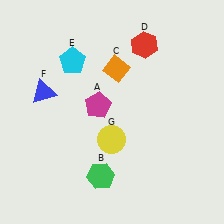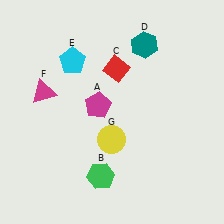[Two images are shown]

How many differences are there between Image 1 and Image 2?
There are 3 differences between the two images.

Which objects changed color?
C changed from orange to red. D changed from red to teal. F changed from blue to magenta.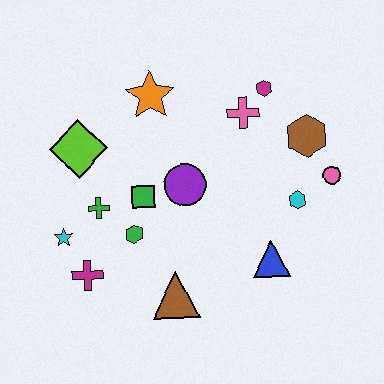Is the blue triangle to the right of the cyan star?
Yes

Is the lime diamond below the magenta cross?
No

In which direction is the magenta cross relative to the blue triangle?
The magenta cross is to the left of the blue triangle.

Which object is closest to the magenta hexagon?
The pink cross is closest to the magenta hexagon.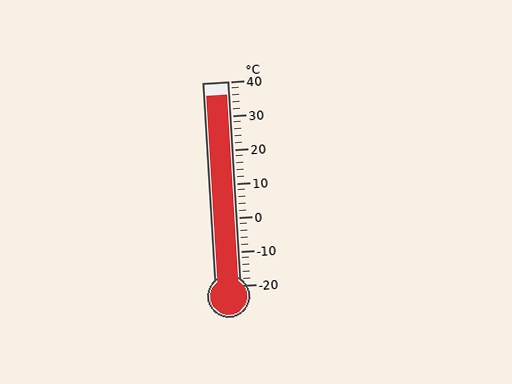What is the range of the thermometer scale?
The thermometer scale ranges from -20°C to 40°C.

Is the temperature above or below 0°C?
The temperature is above 0°C.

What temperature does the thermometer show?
The thermometer shows approximately 36°C.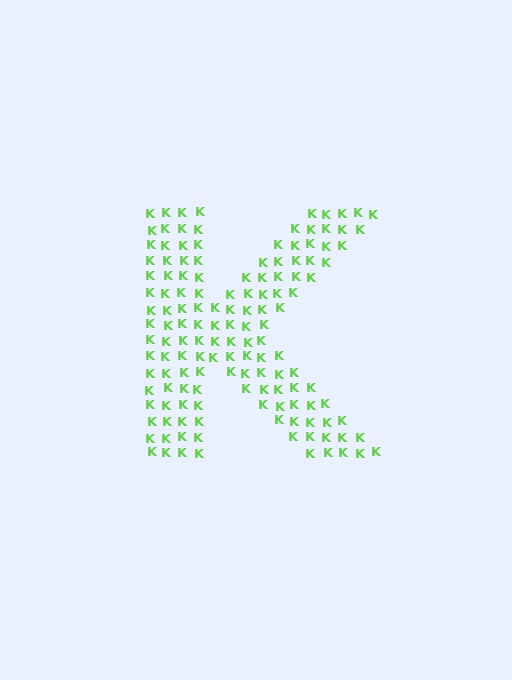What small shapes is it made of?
It is made of small letter K's.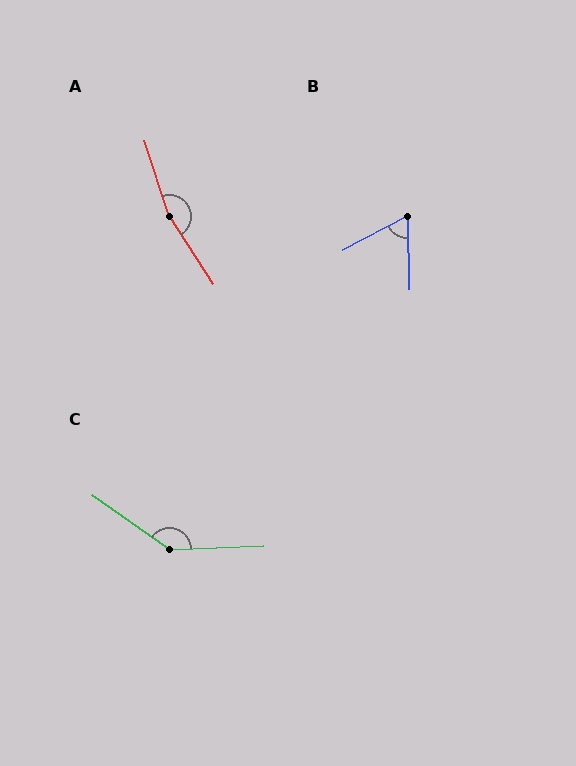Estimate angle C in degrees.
Approximately 143 degrees.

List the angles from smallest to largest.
B (63°), C (143°), A (165°).